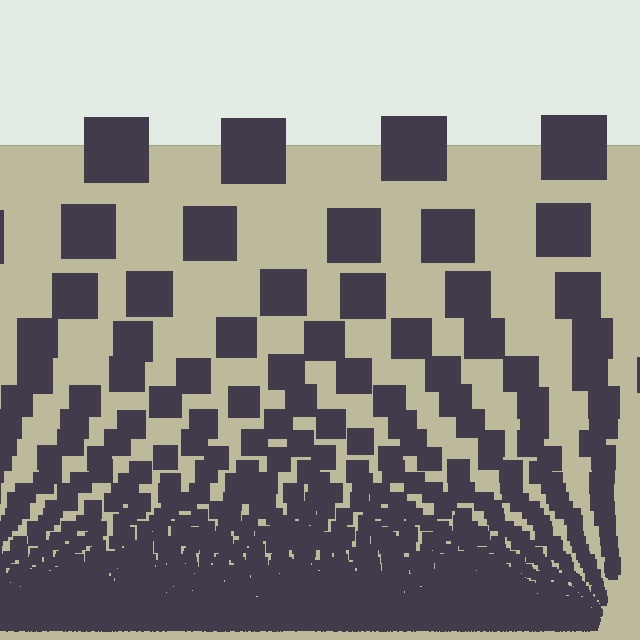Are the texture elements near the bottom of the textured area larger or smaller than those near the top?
Smaller. The gradient is inverted — elements near the bottom are smaller and denser.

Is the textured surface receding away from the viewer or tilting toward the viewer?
The surface appears to tilt toward the viewer. Texture elements get larger and sparser toward the top.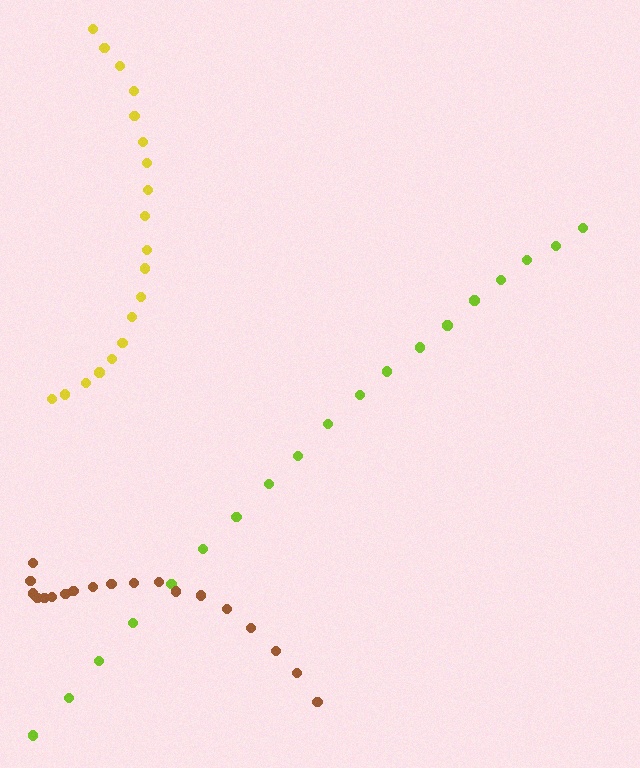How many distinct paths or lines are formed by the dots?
There are 3 distinct paths.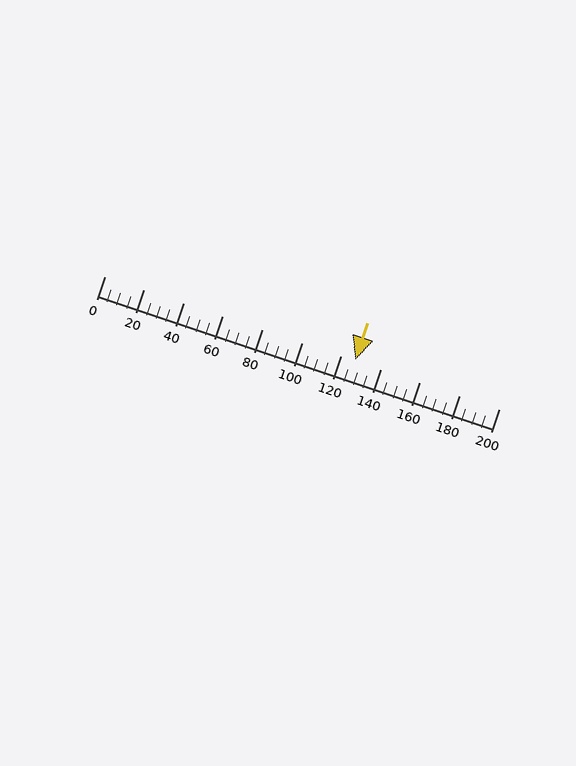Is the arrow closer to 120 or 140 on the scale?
The arrow is closer to 120.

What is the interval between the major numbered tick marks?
The major tick marks are spaced 20 units apart.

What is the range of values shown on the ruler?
The ruler shows values from 0 to 200.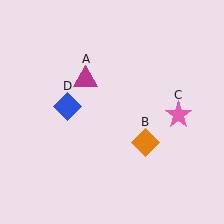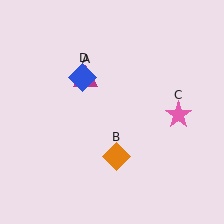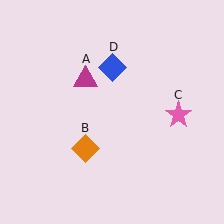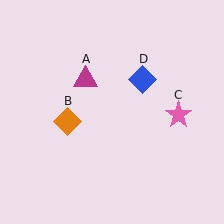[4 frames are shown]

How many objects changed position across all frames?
2 objects changed position: orange diamond (object B), blue diamond (object D).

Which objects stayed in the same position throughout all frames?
Magenta triangle (object A) and pink star (object C) remained stationary.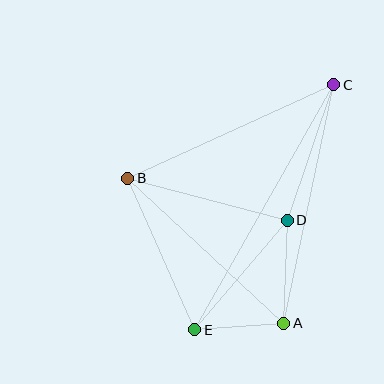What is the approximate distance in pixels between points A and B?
The distance between A and B is approximately 213 pixels.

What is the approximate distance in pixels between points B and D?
The distance between B and D is approximately 165 pixels.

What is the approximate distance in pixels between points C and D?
The distance between C and D is approximately 143 pixels.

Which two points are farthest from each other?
Points C and E are farthest from each other.